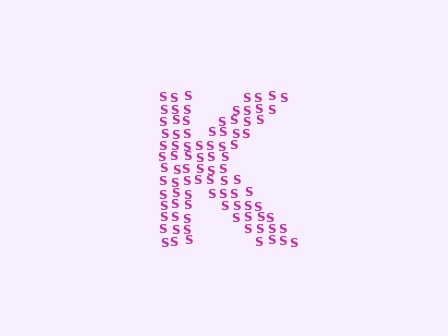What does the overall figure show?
The overall figure shows the letter K.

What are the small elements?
The small elements are letter S's.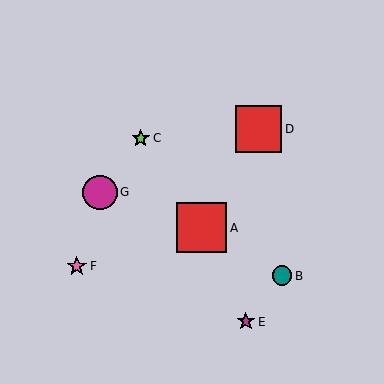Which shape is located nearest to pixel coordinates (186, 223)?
The red square (labeled A) at (201, 228) is nearest to that location.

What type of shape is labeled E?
Shape E is a magenta star.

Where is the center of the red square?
The center of the red square is at (258, 129).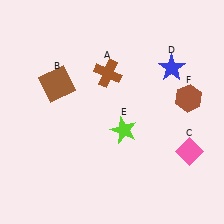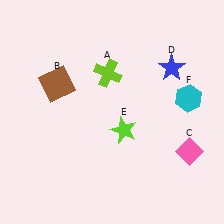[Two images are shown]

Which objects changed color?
A changed from brown to lime. F changed from brown to cyan.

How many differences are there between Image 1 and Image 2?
There are 2 differences between the two images.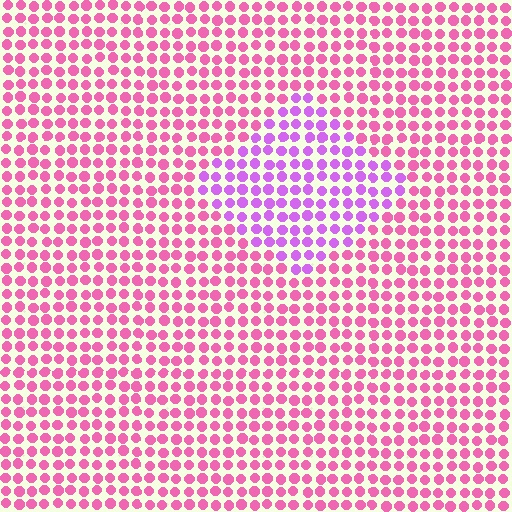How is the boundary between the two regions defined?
The boundary is defined purely by a slight shift in hue (about 39 degrees). Spacing, size, and orientation are identical on both sides.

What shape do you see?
I see a diamond.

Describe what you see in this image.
The image is filled with small pink elements in a uniform arrangement. A diamond-shaped region is visible where the elements are tinted to a slightly different hue, forming a subtle color boundary.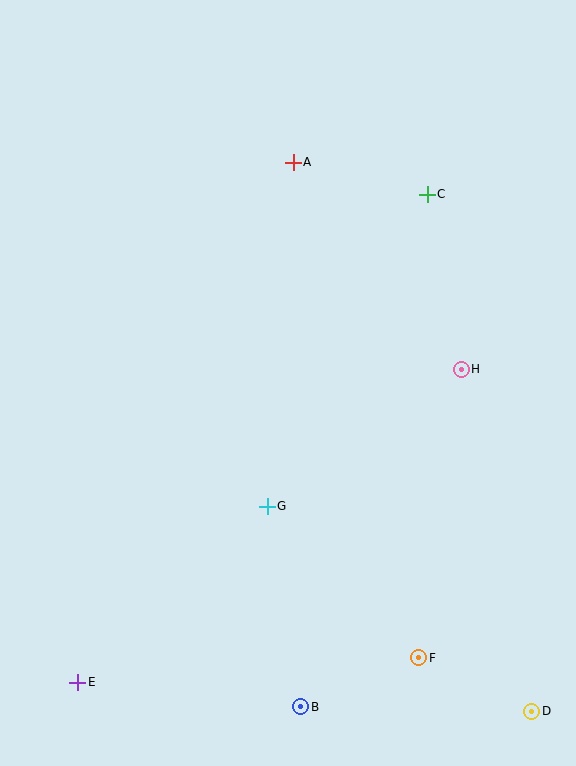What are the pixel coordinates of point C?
Point C is at (427, 194).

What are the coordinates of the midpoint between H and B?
The midpoint between H and B is at (381, 538).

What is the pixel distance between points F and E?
The distance between F and E is 342 pixels.